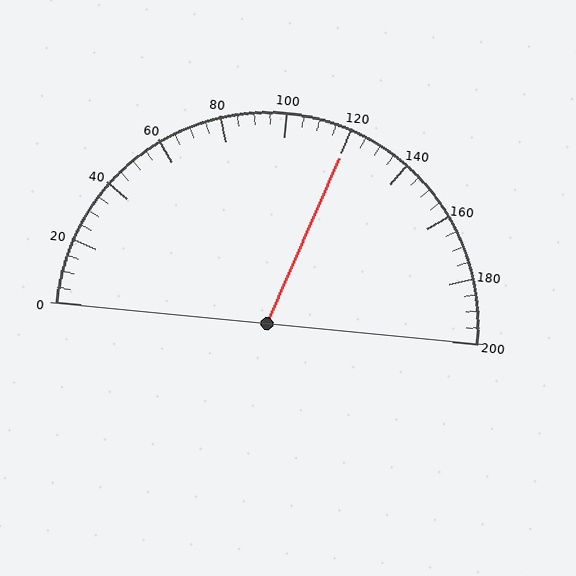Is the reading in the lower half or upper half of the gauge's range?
The reading is in the upper half of the range (0 to 200).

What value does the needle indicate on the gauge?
The needle indicates approximately 120.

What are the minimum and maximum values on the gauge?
The gauge ranges from 0 to 200.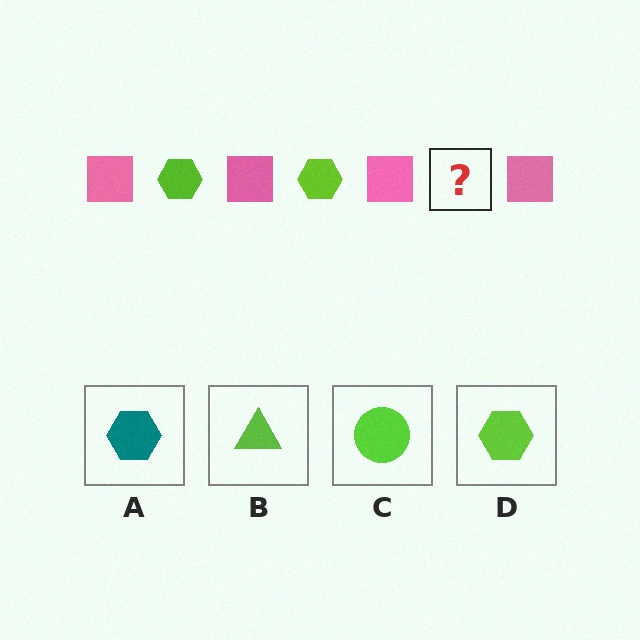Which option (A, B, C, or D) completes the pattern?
D.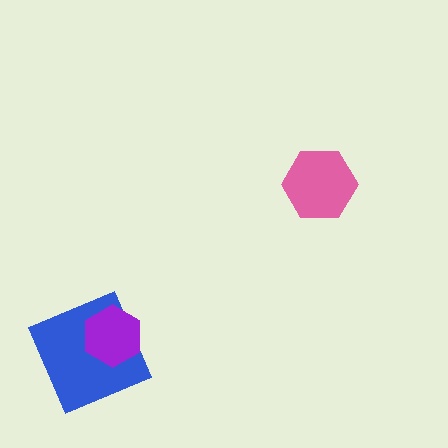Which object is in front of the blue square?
The purple hexagon is in front of the blue square.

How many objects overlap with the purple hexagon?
1 object overlaps with the purple hexagon.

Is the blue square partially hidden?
Yes, it is partially covered by another shape.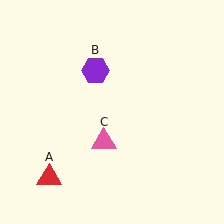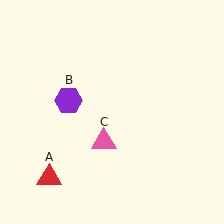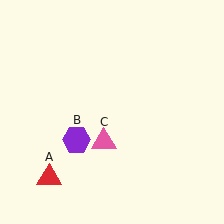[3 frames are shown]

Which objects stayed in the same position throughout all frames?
Red triangle (object A) and pink triangle (object C) remained stationary.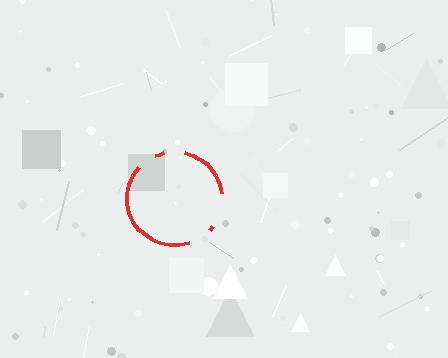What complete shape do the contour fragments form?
The contour fragments form a circle.